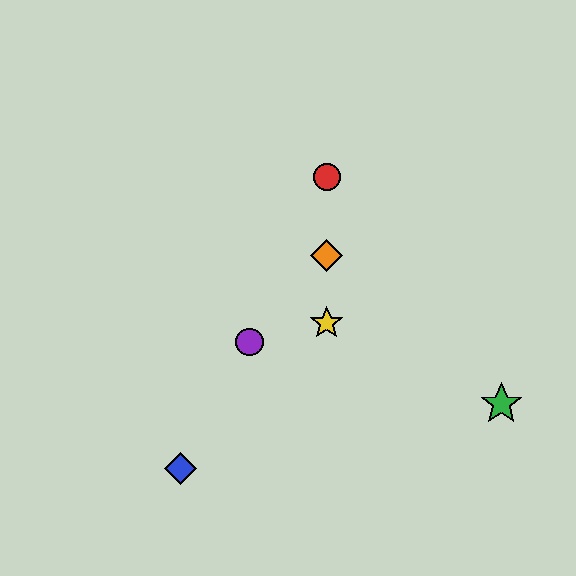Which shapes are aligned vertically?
The red circle, the yellow star, the orange diamond are aligned vertically.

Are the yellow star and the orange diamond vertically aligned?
Yes, both are at x≈327.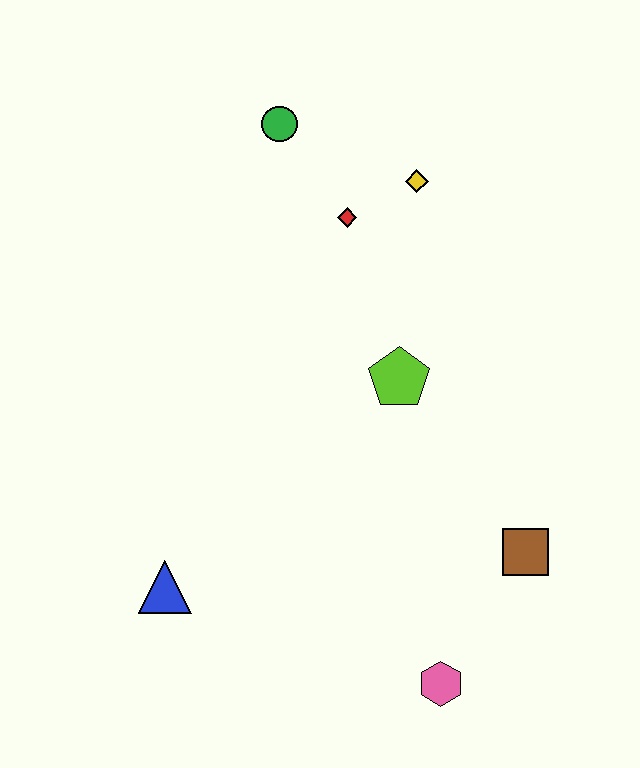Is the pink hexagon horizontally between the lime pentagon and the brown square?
Yes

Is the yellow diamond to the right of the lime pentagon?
Yes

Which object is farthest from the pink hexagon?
The green circle is farthest from the pink hexagon.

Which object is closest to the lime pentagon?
The red diamond is closest to the lime pentagon.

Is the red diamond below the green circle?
Yes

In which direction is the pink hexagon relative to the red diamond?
The pink hexagon is below the red diamond.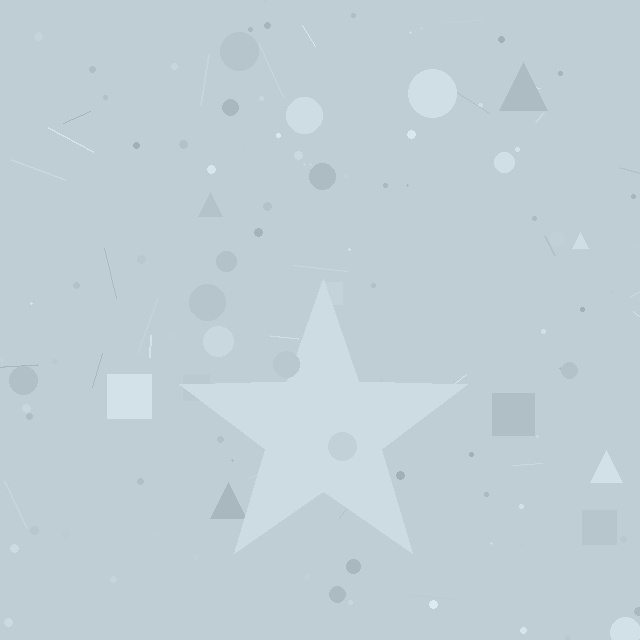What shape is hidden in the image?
A star is hidden in the image.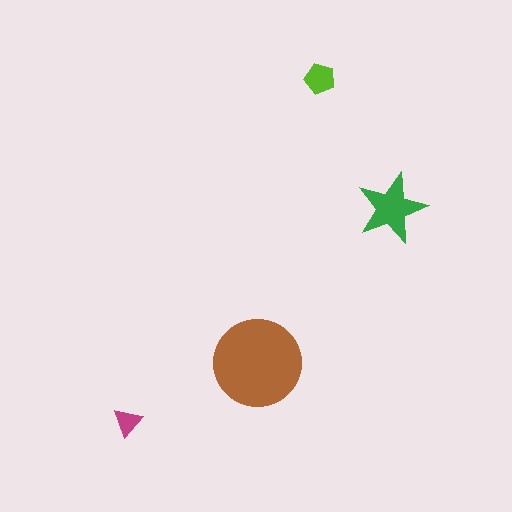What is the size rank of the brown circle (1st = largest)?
1st.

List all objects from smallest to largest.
The magenta triangle, the lime pentagon, the green star, the brown circle.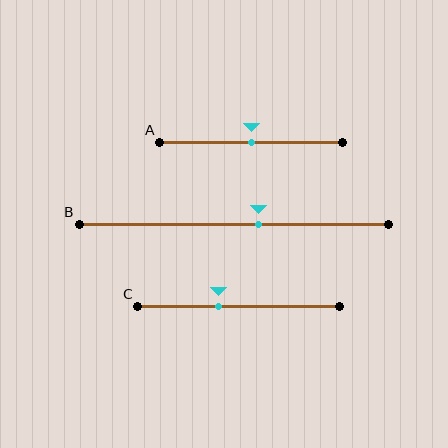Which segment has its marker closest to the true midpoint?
Segment A has its marker closest to the true midpoint.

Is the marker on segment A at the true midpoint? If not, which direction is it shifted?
Yes, the marker on segment A is at the true midpoint.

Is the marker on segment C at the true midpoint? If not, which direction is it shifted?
No, the marker on segment C is shifted to the left by about 10% of the segment length.